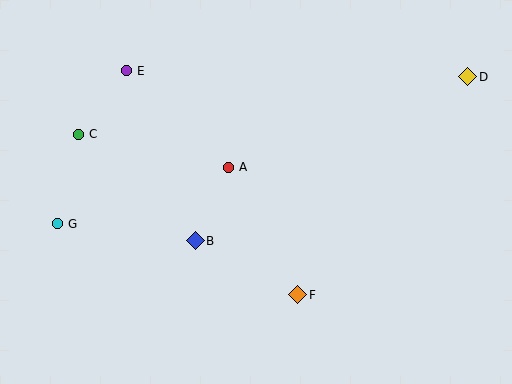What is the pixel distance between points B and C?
The distance between B and C is 158 pixels.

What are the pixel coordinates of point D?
Point D is at (468, 77).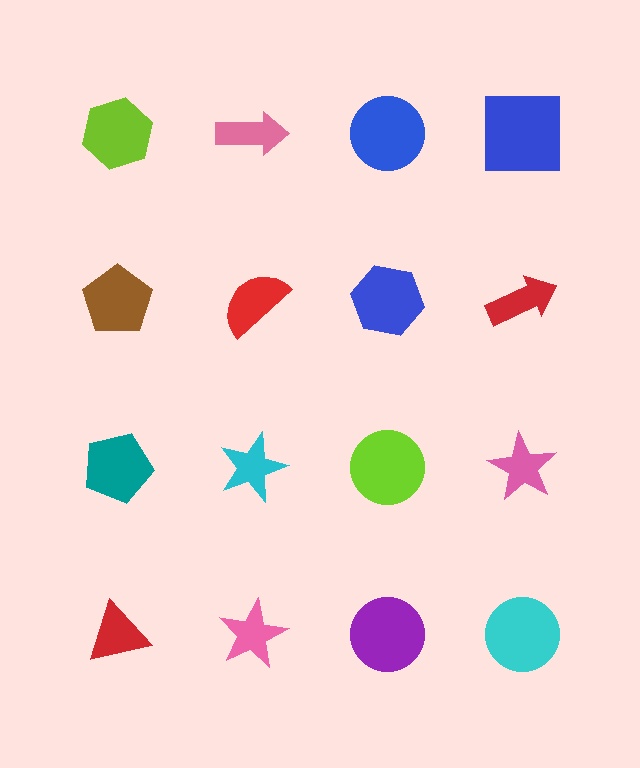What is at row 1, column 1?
A lime hexagon.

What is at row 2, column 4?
A red arrow.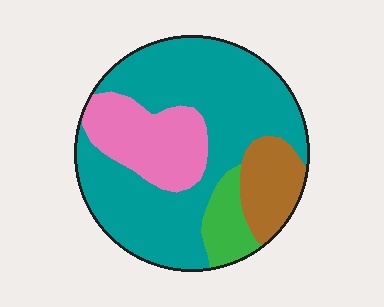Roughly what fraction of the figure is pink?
Pink takes up less than a quarter of the figure.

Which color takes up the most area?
Teal, at roughly 60%.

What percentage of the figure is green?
Green takes up about one tenth (1/10) of the figure.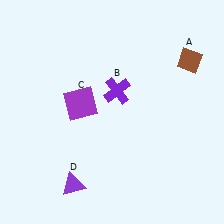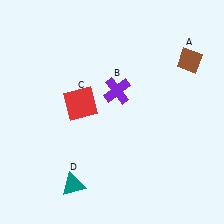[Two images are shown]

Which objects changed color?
C changed from purple to red. D changed from purple to teal.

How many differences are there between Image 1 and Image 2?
There are 2 differences between the two images.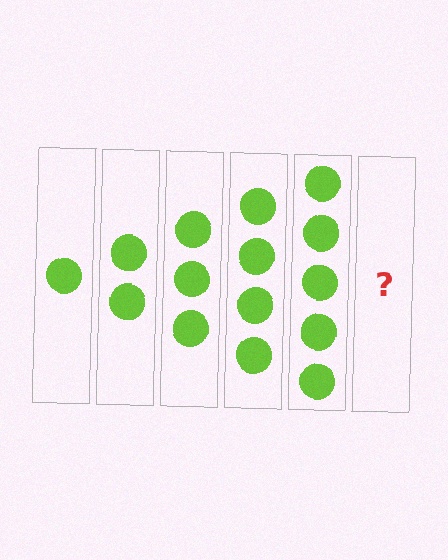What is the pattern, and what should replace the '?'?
The pattern is that each step adds one more circle. The '?' should be 6 circles.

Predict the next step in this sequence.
The next step is 6 circles.